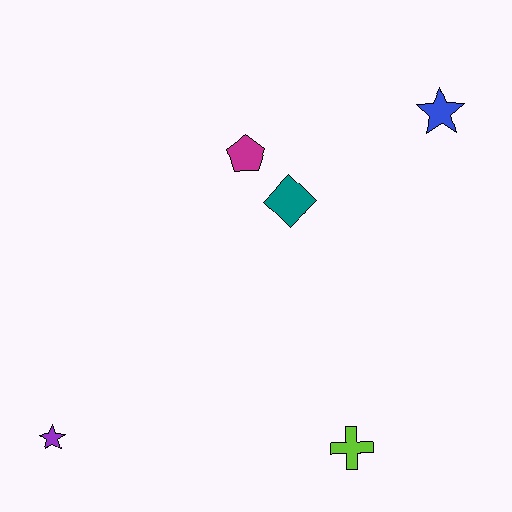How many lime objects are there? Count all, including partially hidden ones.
There is 1 lime object.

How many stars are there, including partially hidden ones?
There are 2 stars.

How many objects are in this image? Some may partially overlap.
There are 5 objects.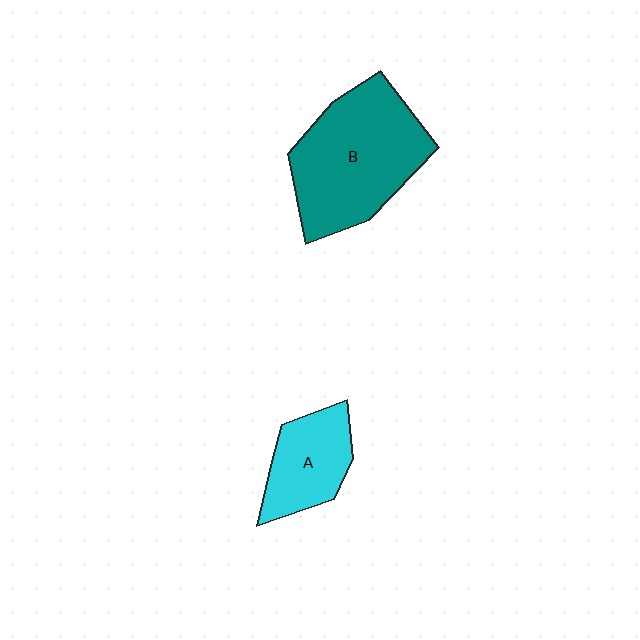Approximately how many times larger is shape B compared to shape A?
Approximately 2.0 times.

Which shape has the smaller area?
Shape A (cyan).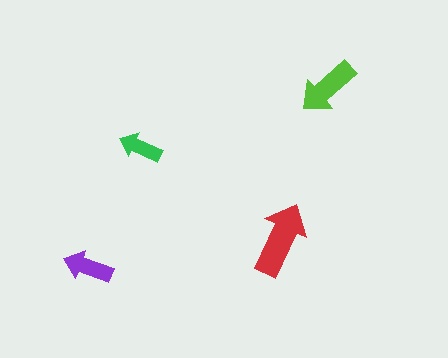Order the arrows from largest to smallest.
the red one, the lime one, the purple one, the green one.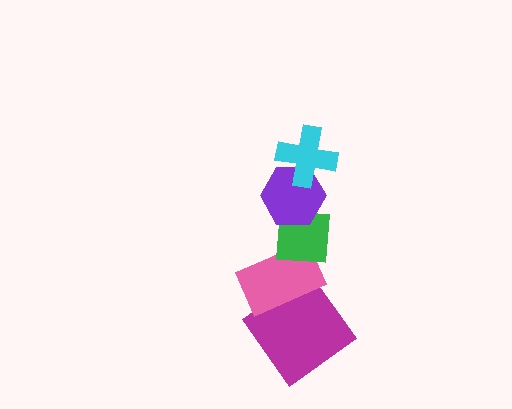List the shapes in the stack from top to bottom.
From top to bottom: the cyan cross, the purple hexagon, the green square, the pink rectangle, the magenta diamond.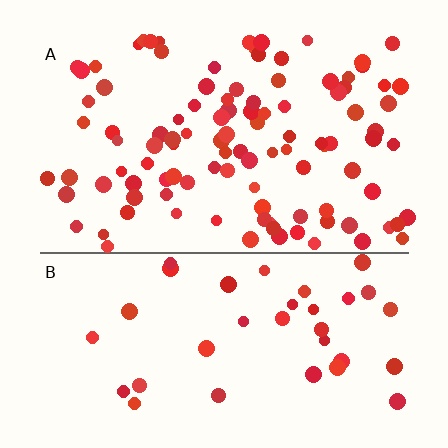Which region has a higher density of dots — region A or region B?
A (the top).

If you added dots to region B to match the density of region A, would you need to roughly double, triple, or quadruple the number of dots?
Approximately triple.